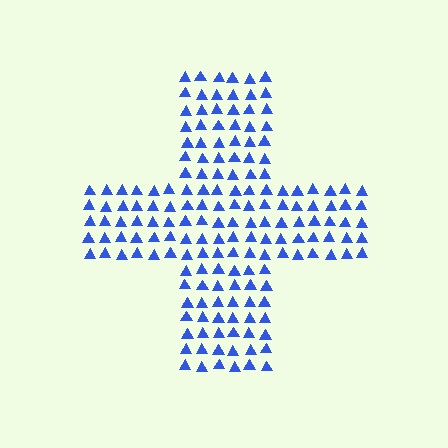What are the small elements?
The small elements are triangles.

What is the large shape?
The large shape is a cross.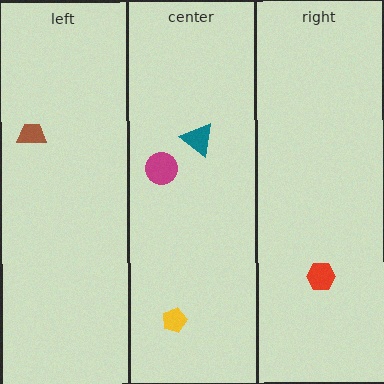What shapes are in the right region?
The red hexagon.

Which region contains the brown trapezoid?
The left region.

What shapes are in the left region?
The brown trapezoid.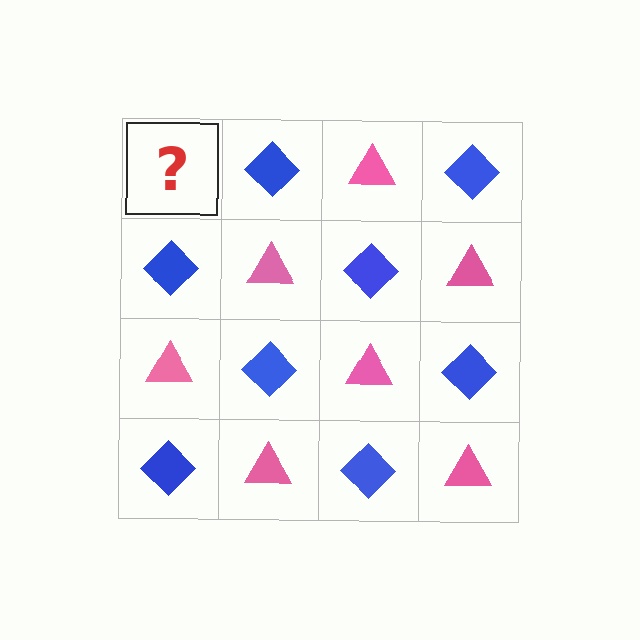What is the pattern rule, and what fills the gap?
The rule is that it alternates pink triangle and blue diamond in a checkerboard pattern. The gap should be filled with a pink triangle.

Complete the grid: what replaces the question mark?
The question mark should be replaced with a pink triangle.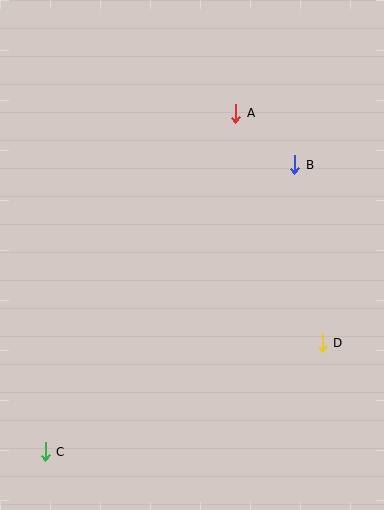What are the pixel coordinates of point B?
Point B is at (295, 165).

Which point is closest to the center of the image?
Point B at (295, 165) is closest to the center.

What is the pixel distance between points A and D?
The distance between A and D is 245 pixels.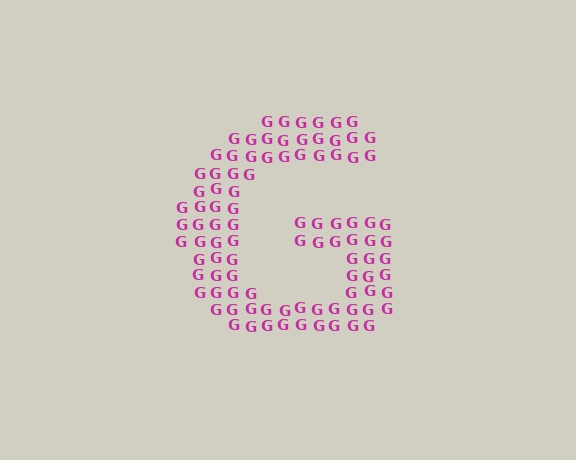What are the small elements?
The small elements are letter G's.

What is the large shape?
The large shape is the letter G.